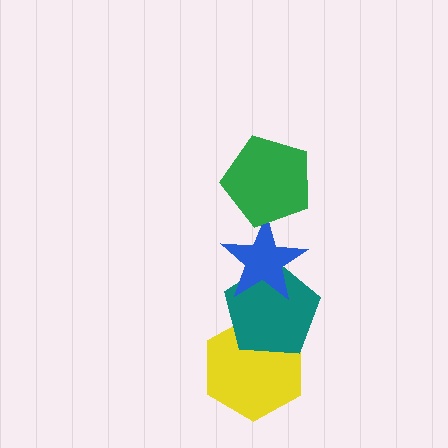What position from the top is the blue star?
The blue star is 2nd from the top.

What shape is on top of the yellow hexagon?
The teal pentagon is on top of the yellow hexagon.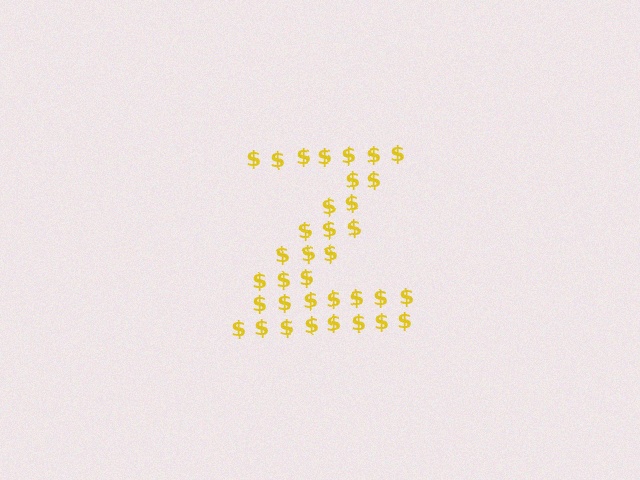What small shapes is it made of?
It is made of small dollar signs.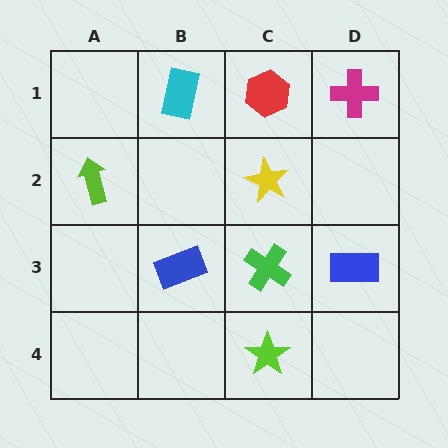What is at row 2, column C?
A yellow star.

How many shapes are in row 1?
3 shapes.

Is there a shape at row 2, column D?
No, that cell is empty.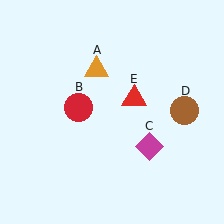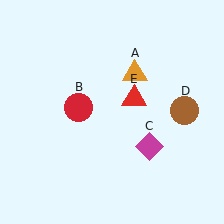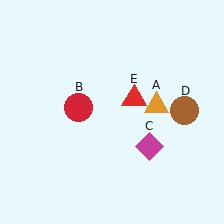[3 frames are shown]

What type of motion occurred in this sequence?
The orange triangle (object A) rotated clockwise around the center of the scene.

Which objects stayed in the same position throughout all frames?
Red circle (object B) and magenta diamond (object C) and brown circle (object D) and red triangle (object E) remained stationary.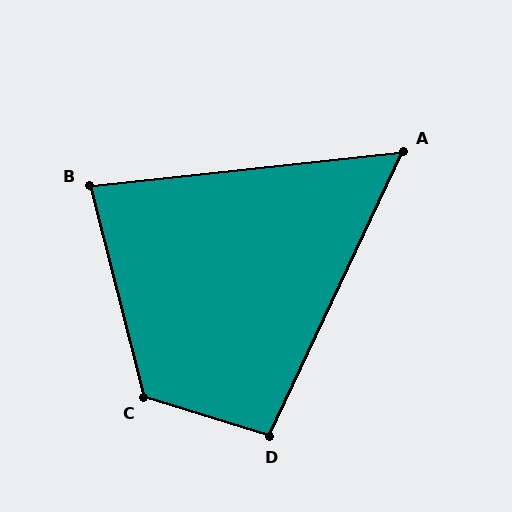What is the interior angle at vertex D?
Approximately 98 degrees (obtuse).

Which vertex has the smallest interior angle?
A, at approximately 59 degrees.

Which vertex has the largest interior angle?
C, at approximately 121 degrees.